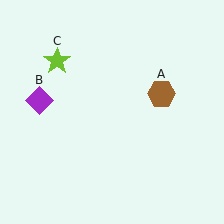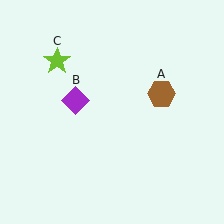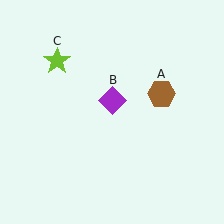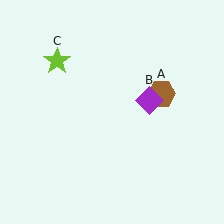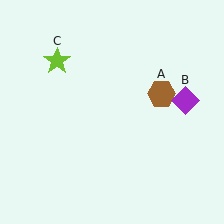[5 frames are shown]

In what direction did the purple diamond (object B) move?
The purple diamond (object B) moved right.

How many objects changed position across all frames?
1 object changed position: purple diamond (object B).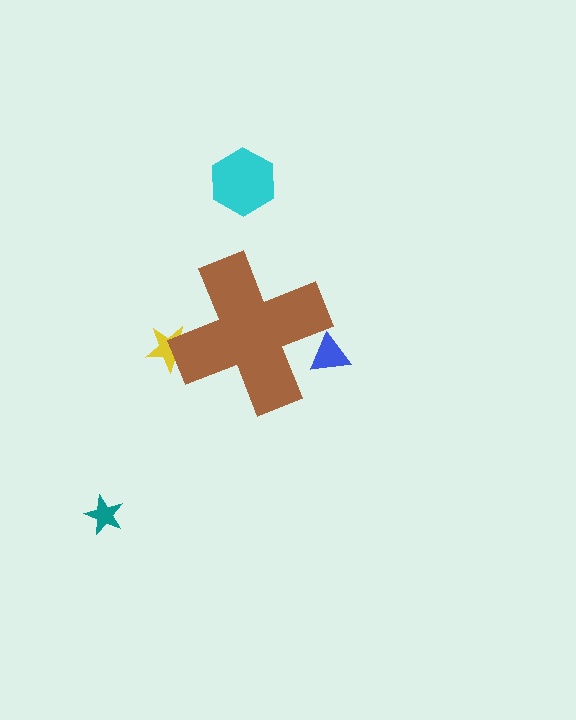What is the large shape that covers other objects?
A brown cross.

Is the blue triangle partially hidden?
Yes, the blue triangle is partially hidden behind the brown cross.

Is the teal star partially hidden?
No, the teal star is fully visible.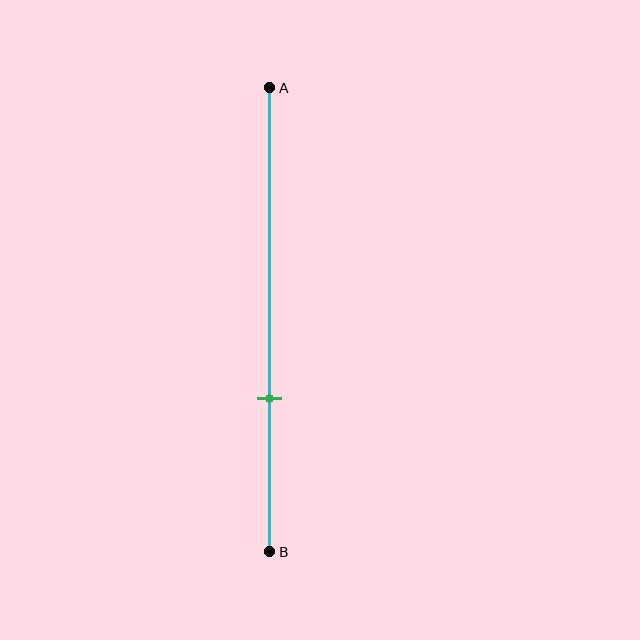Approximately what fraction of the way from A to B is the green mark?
The green mark is approximately 65% of the way from A to B.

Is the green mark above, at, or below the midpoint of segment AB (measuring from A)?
The green mark is below the midpoint of segment AB.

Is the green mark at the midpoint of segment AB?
No, the mark is at about 65% from A, not at the 50% midpoint.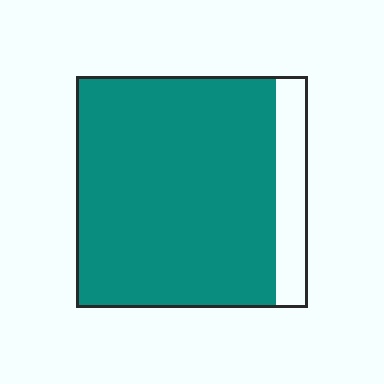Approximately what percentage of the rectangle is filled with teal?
Approximately 85%.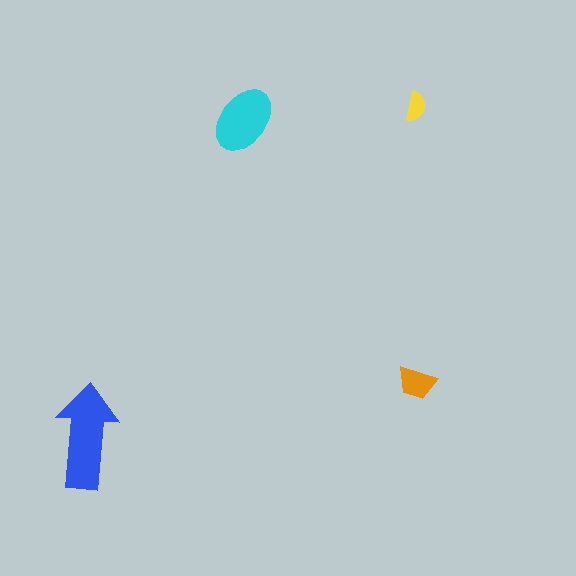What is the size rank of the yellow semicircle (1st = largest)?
4th.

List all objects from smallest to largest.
The yellow semicircle, the orange trapezoid, the cyan ellipse, the blue arrow.